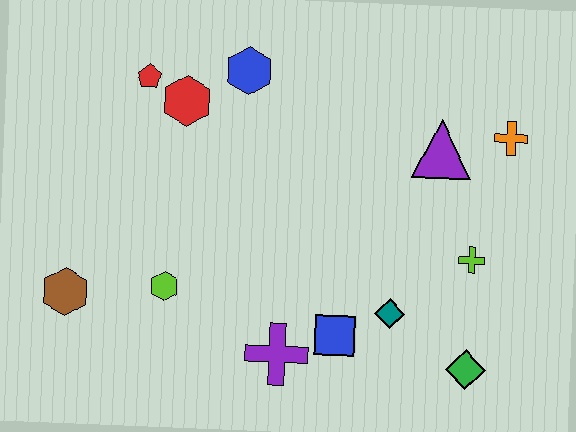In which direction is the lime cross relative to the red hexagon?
The lime cross is to the right of the red hexagon.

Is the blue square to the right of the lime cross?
No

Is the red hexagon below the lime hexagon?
No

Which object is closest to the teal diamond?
The blue square is closest to the teal diamond.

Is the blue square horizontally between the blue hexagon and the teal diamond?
Yes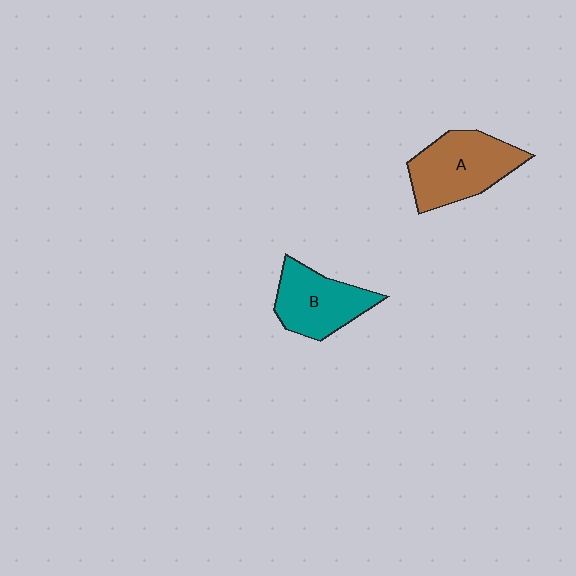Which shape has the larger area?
Shape A (brown).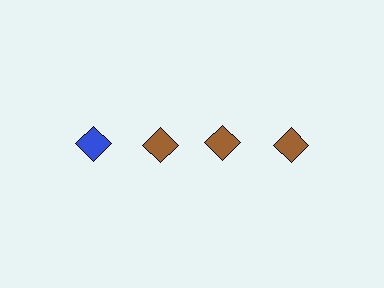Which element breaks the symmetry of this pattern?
The blue diamond in the top row, leftmost column breaks the symmetry. All other shapes are brown diamonds.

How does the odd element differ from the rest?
It has a different color: blue instead of brown.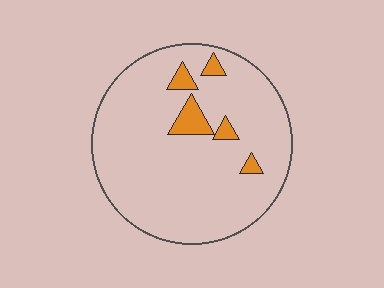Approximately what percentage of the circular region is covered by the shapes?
Approximately 10%.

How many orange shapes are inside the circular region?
5.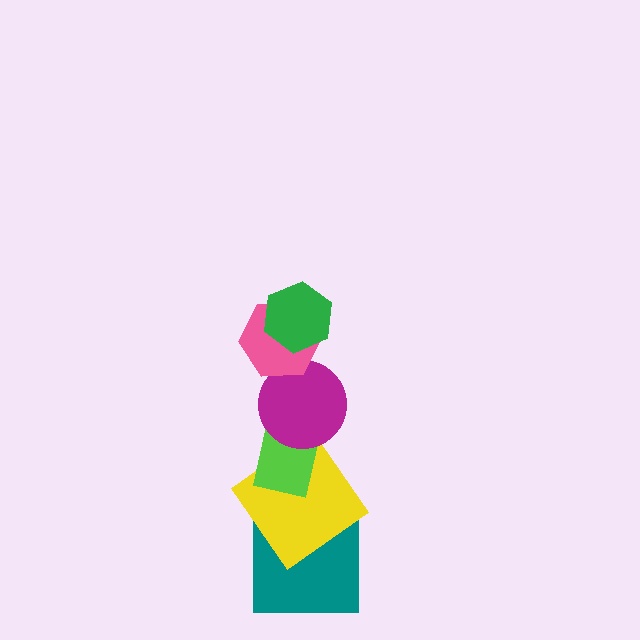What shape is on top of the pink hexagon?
The green hexagon is on top of the pink hexagon.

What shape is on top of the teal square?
The yellow diamond is on top of the teal square.